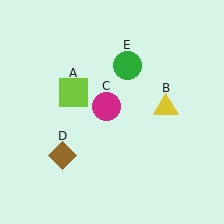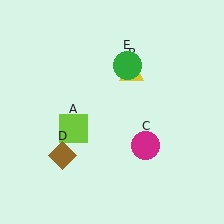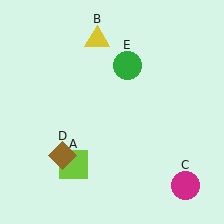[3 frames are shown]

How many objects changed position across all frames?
3 objects changed position: lime square (object A), yellow triangle (object B), magenta circle (object C).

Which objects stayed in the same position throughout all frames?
Brown diamond (object D) and green circle (object E) remained stationary.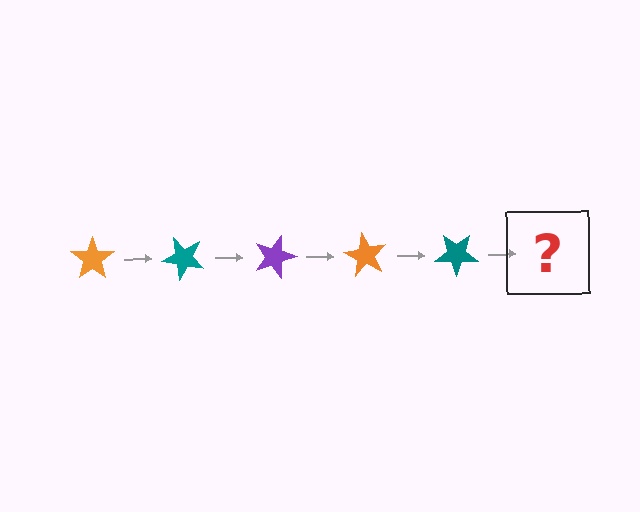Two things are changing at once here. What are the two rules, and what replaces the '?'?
The two rules are that it rotates 45 degrees each step and the color cycles through orange, teal, and purple. The '?' should be a purple star, rotated 225 degrees from the start.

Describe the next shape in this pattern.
It should be a purple star, rotated 225 degrees from the start.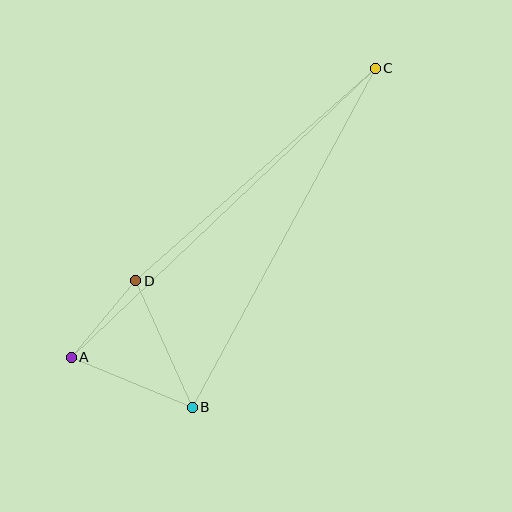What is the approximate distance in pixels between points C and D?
The distance between C and D is approximately 320 pixels.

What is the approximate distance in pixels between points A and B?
The distance between A and B is approximately 131 pixels.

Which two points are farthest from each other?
Points A and C are farthest from each other.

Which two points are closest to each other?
Points A and D are closest to each other.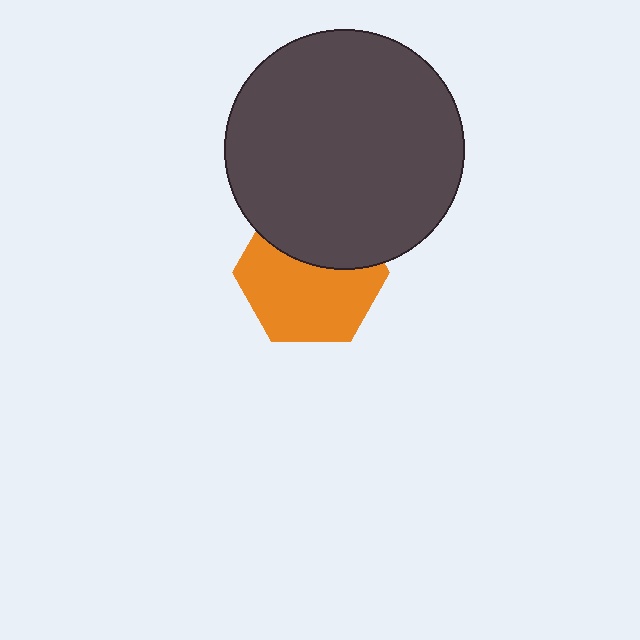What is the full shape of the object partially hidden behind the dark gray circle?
The partially hidden object is an orange hexagon.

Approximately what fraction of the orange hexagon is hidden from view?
Roughly 38% of the orange hexagon is hidden behind the dark gray circle.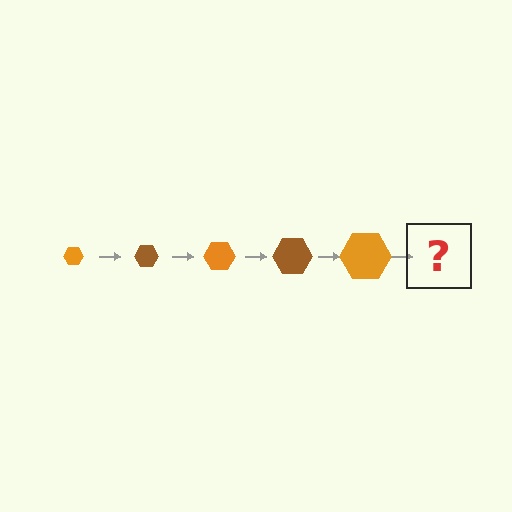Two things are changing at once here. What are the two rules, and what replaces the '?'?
The two rules are that the hexagon grows larger each step and the color cycles through orange and brown. The '?' should be a brown hexagon, larger than the previous one.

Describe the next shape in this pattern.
It should be a brown hexagon, larger than the previous one.